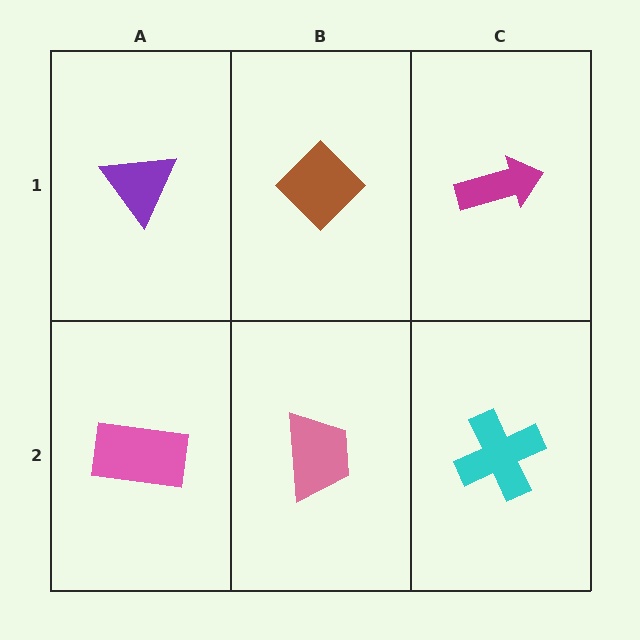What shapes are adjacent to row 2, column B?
A brown diamond (row 1, column B), a pink rectangle (row 2, column A), a cyan cross (row 2, column C).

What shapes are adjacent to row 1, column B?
A pink trapezoid (row 2, column B), a purple triangle (row 1, column A), a magenta arrow (row 1, column C).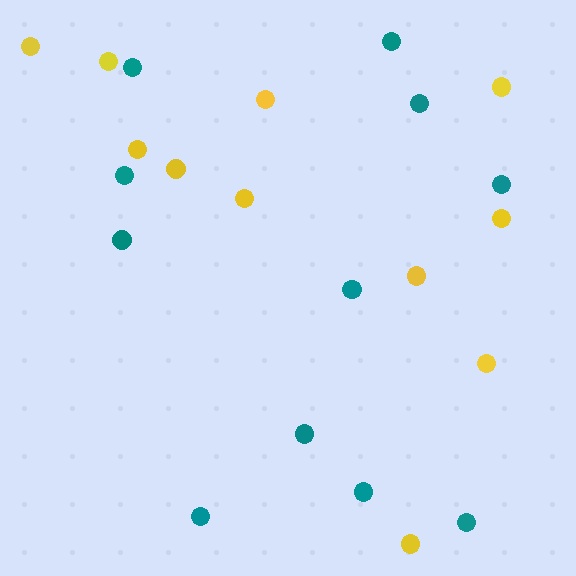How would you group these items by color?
There are 2 groups: one group of yellow circles (11) and one group of teal circles (11).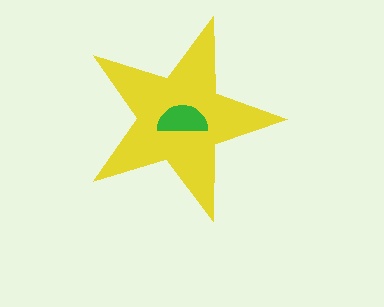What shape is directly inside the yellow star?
The green semicircle.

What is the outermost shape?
The yellow star.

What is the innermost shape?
The green semicircle.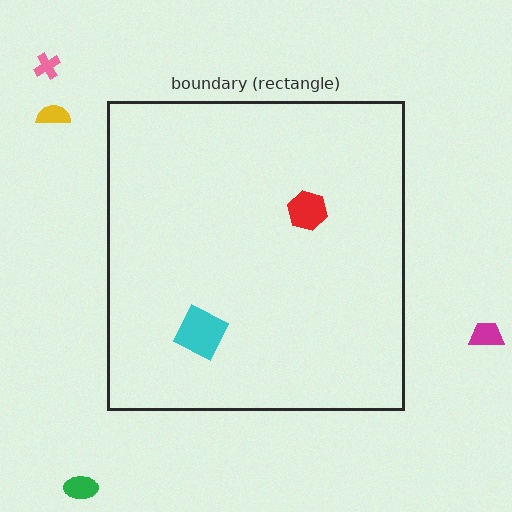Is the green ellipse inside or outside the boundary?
Outside.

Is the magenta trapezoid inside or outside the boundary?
Outside.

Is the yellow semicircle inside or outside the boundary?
Outside.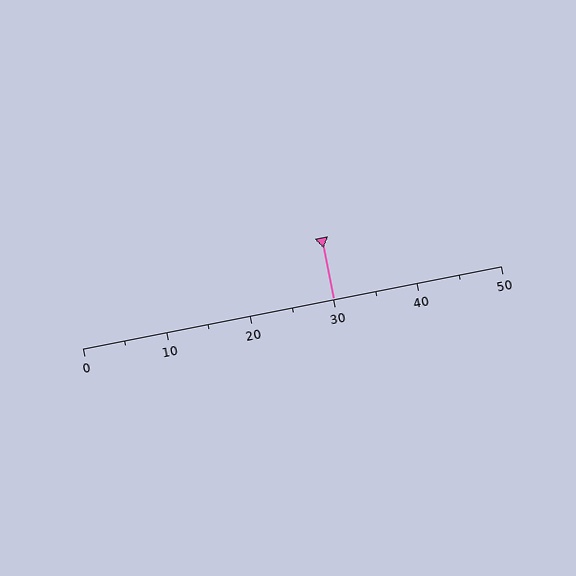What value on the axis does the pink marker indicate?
The marker indicates approximately 30.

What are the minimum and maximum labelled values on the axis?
The axis runs from 0 to 50.